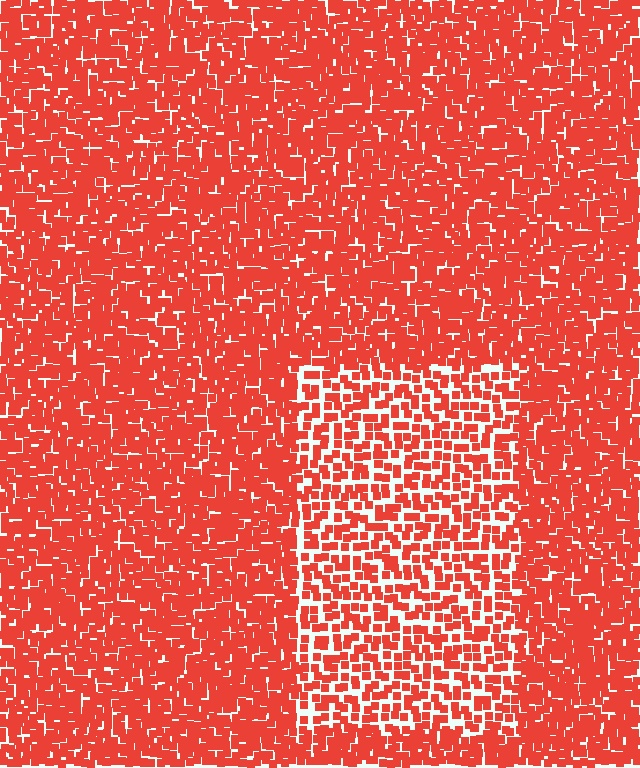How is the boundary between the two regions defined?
The boundary is defined by a change in element density (approximately 1.8x ratio). All elements are the same color, size, and shape.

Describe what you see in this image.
The image contains small red elements arranged at two different densities. A rectangle-shaped region is visible where the elements are less densely packed than the surrounding area.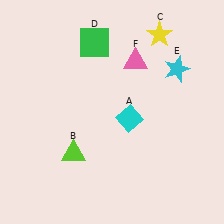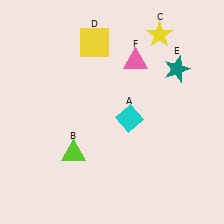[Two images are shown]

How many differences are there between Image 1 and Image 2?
There are 2 differences between the two images.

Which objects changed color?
D changed from green to yellow. E changed from cyan to teal.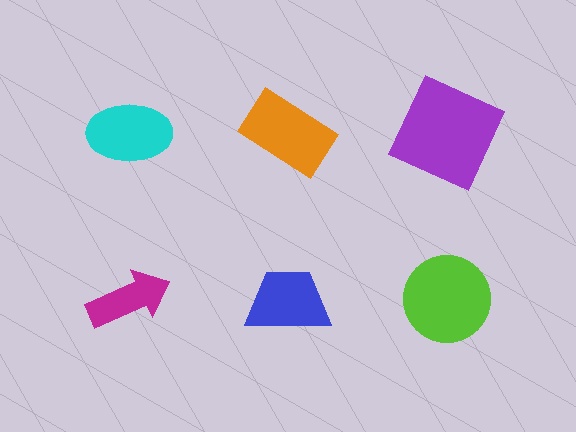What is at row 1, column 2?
An orange rectangle.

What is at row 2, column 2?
A blue trapezoid.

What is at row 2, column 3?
A lime circle.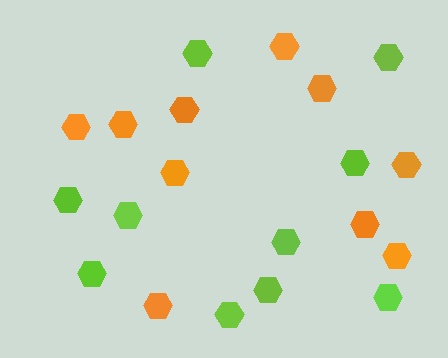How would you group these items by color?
There are 2 groups: one group of orange hexagons (10) and one group of lime hexagons (10).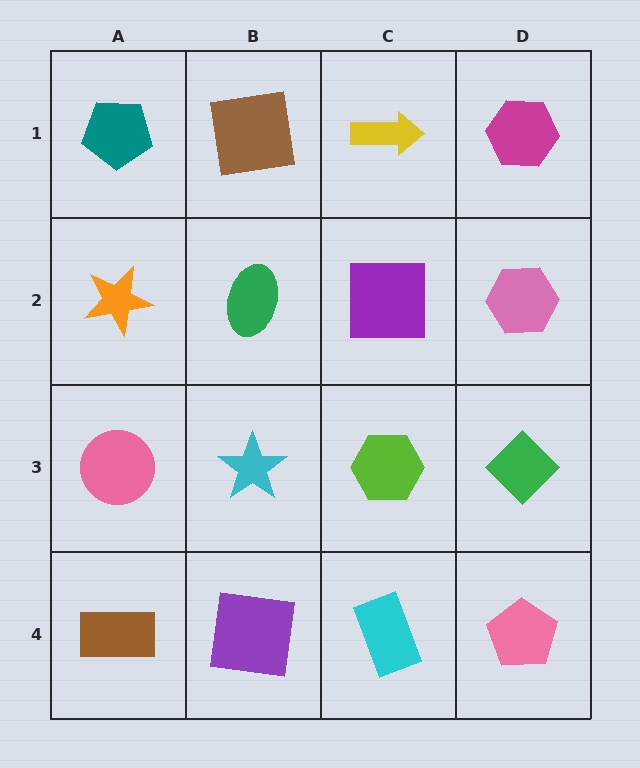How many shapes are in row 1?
4 shapes.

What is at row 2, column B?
A green ellipse.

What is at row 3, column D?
A green diamond.